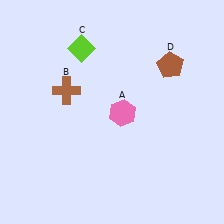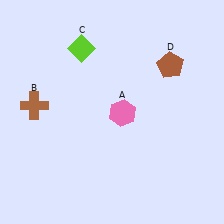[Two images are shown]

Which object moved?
The brown cross (B) moved left.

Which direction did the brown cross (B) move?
The brown cross (B) moved left.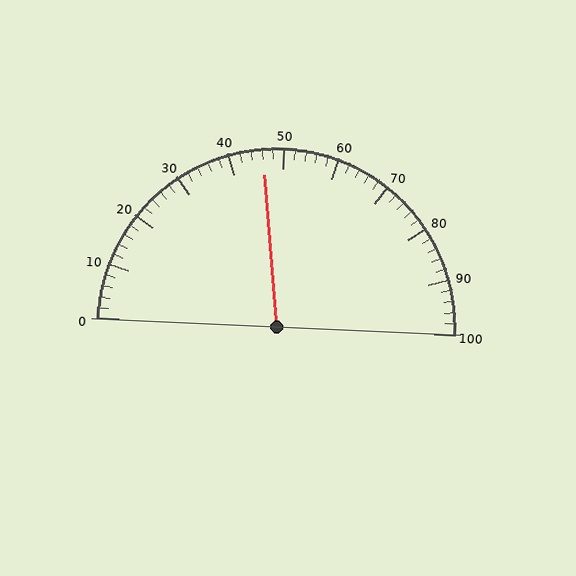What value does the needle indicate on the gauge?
The needle indicates approximately 46.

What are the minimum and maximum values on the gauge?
The gauge ranges from 0 to 100.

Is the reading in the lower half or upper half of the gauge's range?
The reading is in the lower half of the range (0 to 100).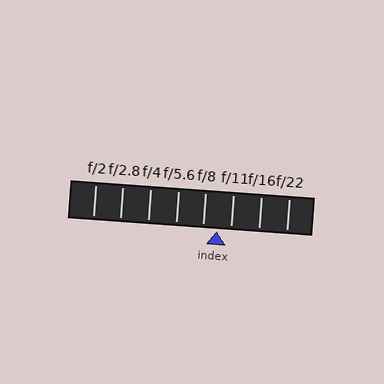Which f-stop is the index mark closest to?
The index mark is closest to f/8.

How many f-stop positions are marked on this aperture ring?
There are 8 f-stop positions marked.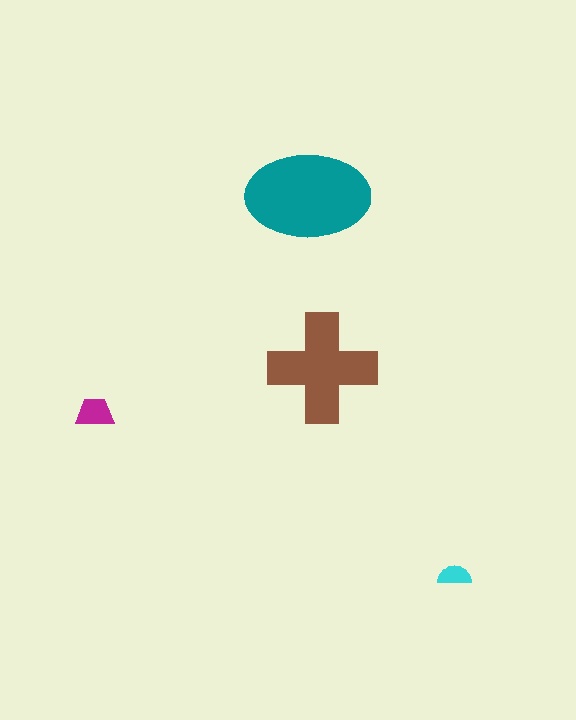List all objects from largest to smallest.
The teal ellipse, the brown cross, the magenta trapezoid, the cyan semicircle.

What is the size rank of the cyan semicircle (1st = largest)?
4th.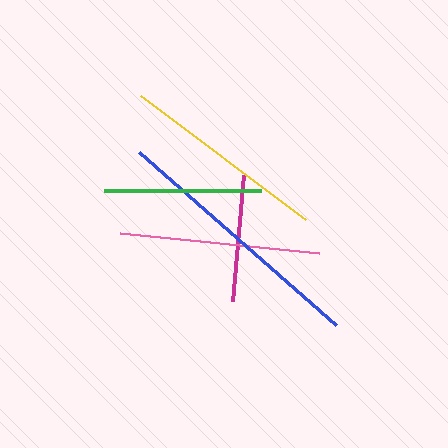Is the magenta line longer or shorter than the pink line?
The pink line is longer than the magenta line.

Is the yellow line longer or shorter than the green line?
The yellow line is longer than the green line.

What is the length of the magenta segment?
The magenta segment is approximately 127 pixels long.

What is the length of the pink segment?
The pink segment is approximately 200 pixels long.